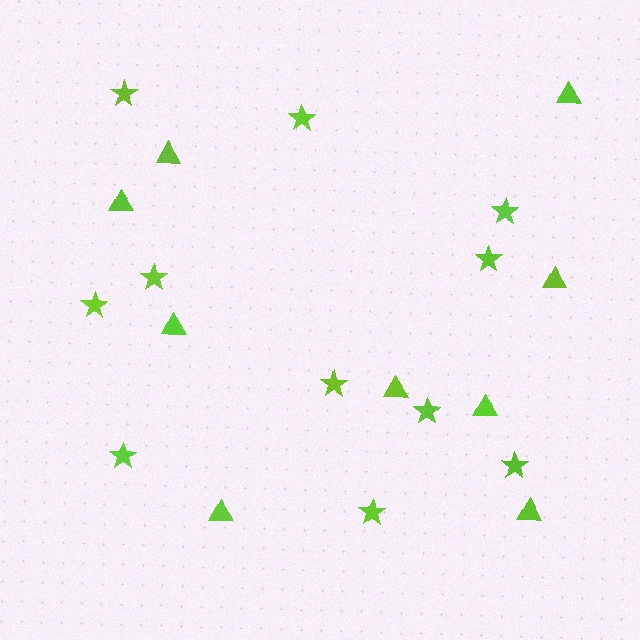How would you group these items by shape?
There are 2 groups: one group of stars (11) and one group of triangles (9).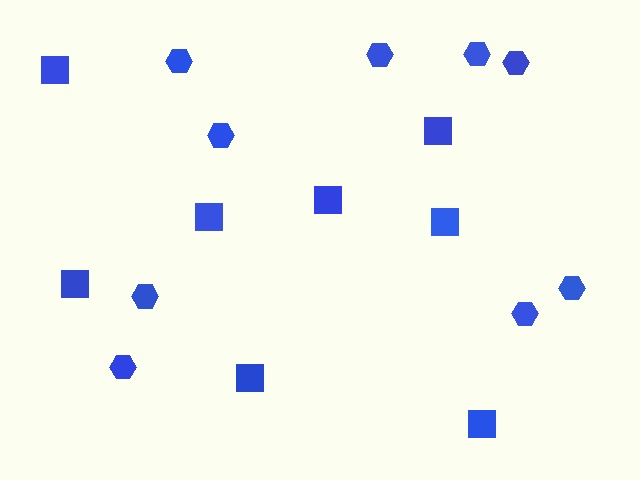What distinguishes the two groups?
There are 2 groups: one group of hexagons (9) and one group of squares (8).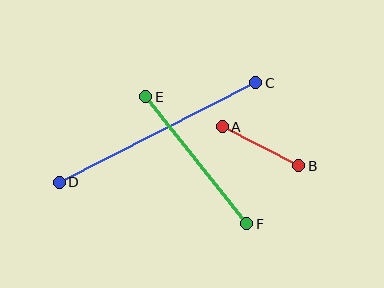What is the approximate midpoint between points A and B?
The midpoint is at approximately (261, 146) pixels.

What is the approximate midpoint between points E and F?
The midpoint is at approximately (196, 160) pixels.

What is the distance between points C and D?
The distance is approximately 220 pixels.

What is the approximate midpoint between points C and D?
The midpoint is at approximately (157, 132) pixels.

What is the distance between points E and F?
The distance is approximately 162 pixels.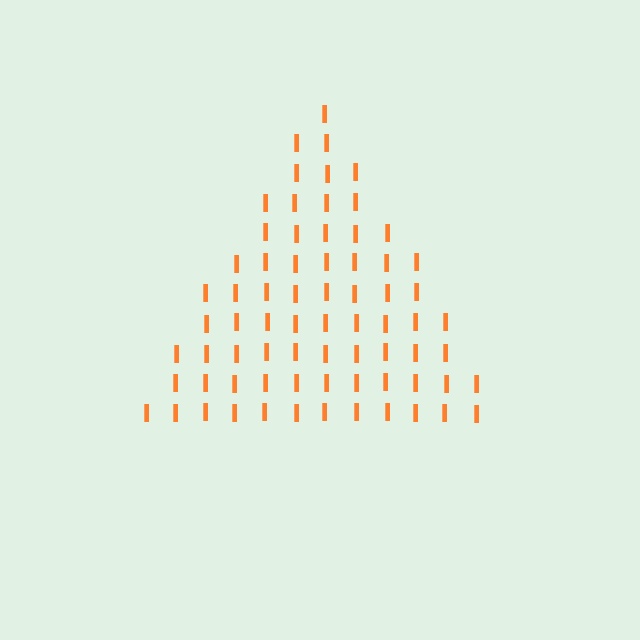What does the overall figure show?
The overall figure shows a triangle.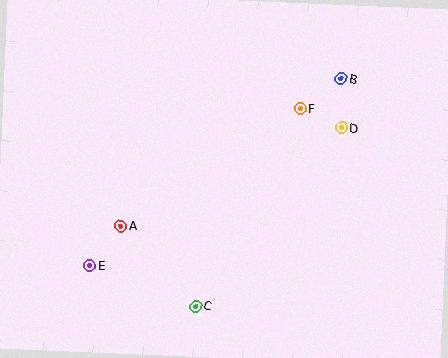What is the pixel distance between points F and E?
The distance between F and E is 263 pixels.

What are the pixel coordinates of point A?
Point A is at (120, 226).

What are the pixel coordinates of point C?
Point C is at (195, 306).